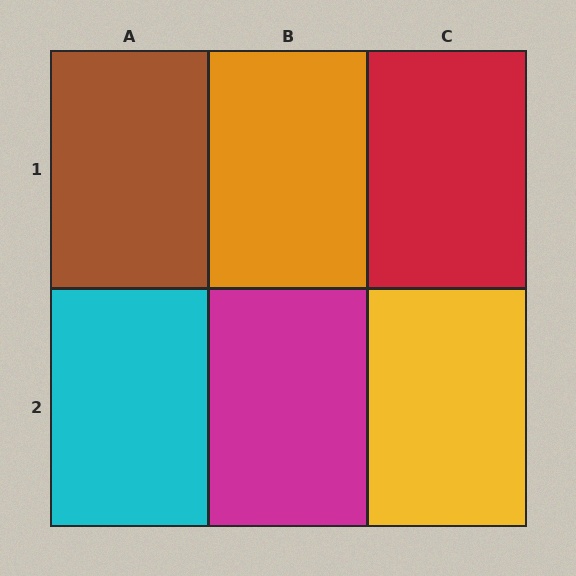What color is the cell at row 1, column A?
Brown.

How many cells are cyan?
1 cell is cyan.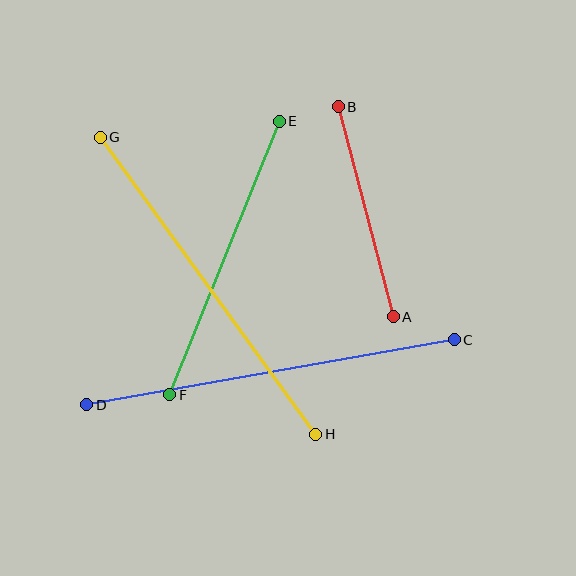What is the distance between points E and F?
The distance is approximately 294 pixels.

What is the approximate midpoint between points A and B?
The midpoint is at approximately (366, 212) pixels.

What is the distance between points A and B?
The distance is approximately 217 pixels.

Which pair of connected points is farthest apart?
Points C and D are farthest apart.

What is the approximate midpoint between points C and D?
The midpoint is at approximately (270, 372) pixels.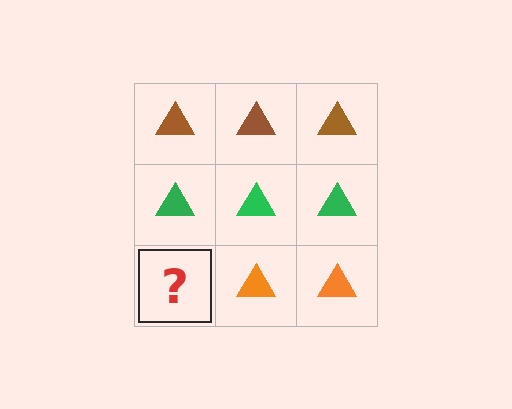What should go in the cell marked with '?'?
The missing cell should contain an orange triangle.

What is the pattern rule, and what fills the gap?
The rule is that each row has a consistent color. The gap should be filled with an orange triangle.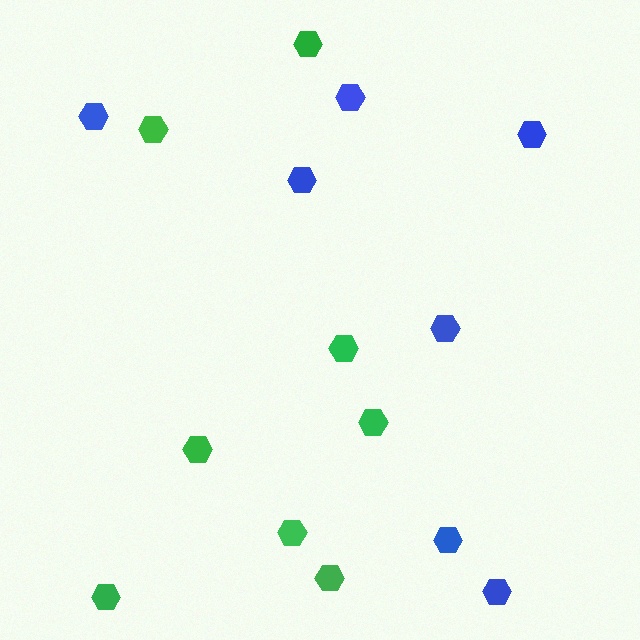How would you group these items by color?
There are 2 groups: one group of blue hexagons (7) and one group of green hexagons (8).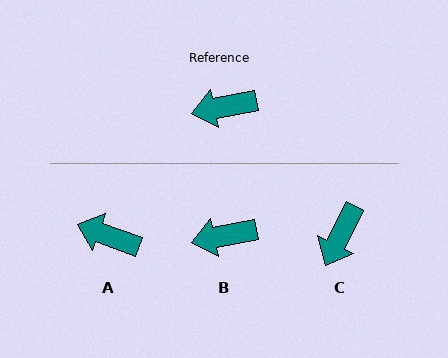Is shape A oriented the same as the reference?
No, it is off by about 31 degrees.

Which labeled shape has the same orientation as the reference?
B.